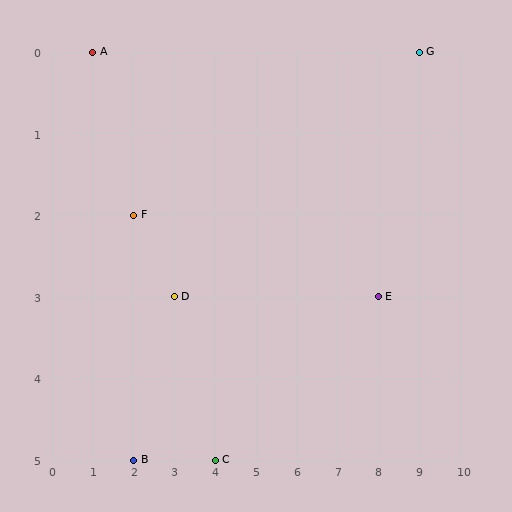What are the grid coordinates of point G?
Point G is at grid coordinates (9, 0).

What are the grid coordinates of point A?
Point A is at grid coordinates (1, 0).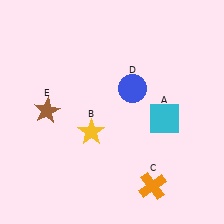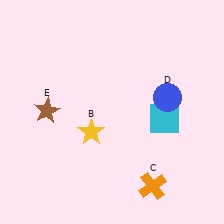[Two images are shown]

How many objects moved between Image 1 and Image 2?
1 object moved between the two images.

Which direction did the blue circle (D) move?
The blue circle (D) moved right.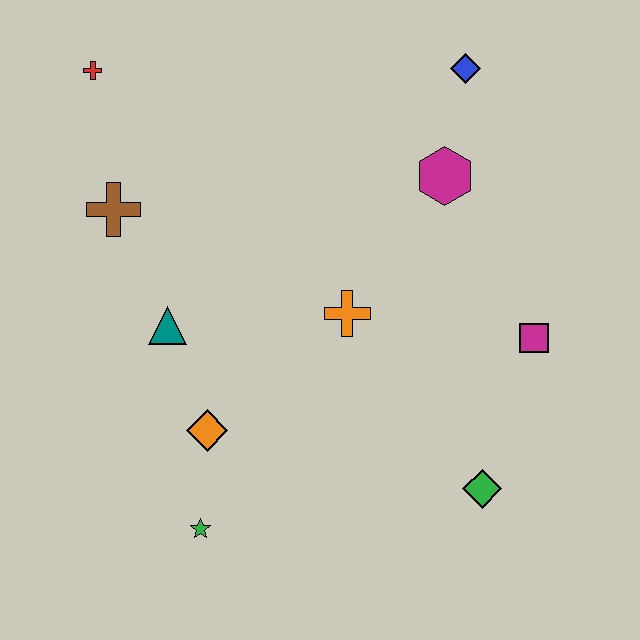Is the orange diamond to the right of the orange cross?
No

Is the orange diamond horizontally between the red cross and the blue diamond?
Yes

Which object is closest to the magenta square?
The green diamond is closest to the magenta square.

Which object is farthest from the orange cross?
The red cross is farthest from the orange cross.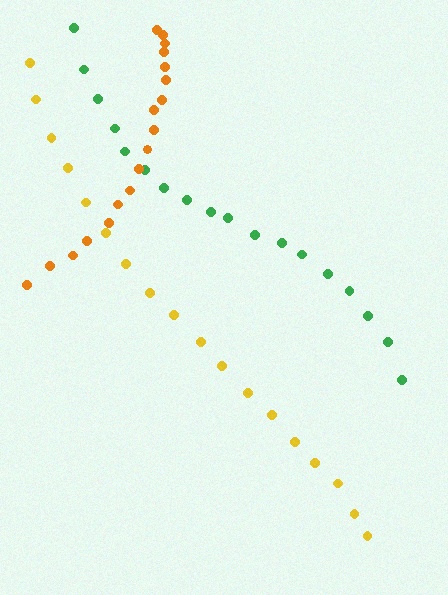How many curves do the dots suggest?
There are 3 distinct paths.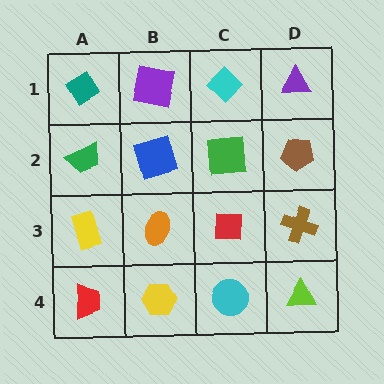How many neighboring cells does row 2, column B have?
4.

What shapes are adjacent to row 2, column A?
A teal diamond (row 1, column A), a yellow rectangle (row 3, column A), a blue square (row 2, column B).